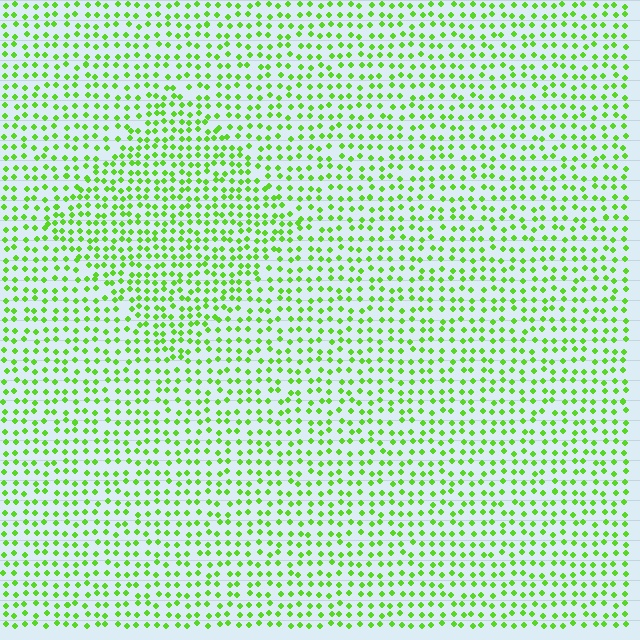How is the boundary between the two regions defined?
The boundary is defined by a change in element density (approximately 1.5x ratio). All elements are the same color, size, and shape.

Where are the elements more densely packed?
The elements are more densely packed inside the diamond boundary.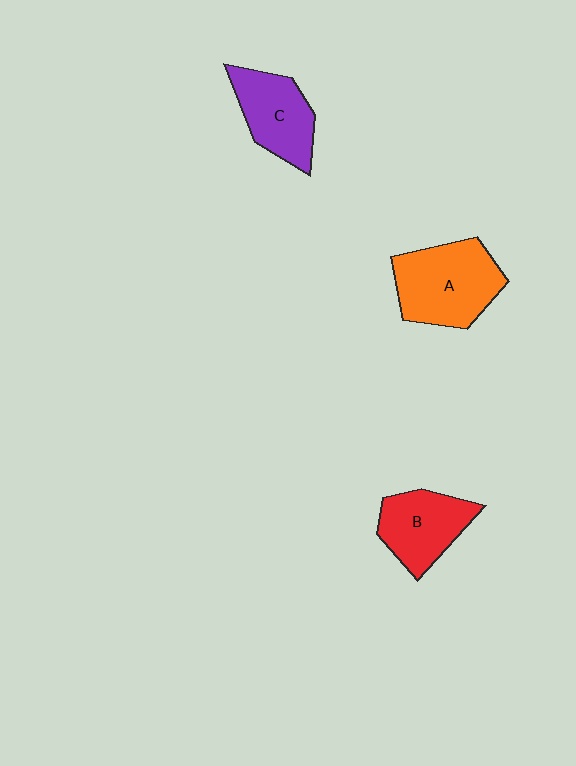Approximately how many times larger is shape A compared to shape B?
Approximately 1.3 times.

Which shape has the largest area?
Shape A (orange).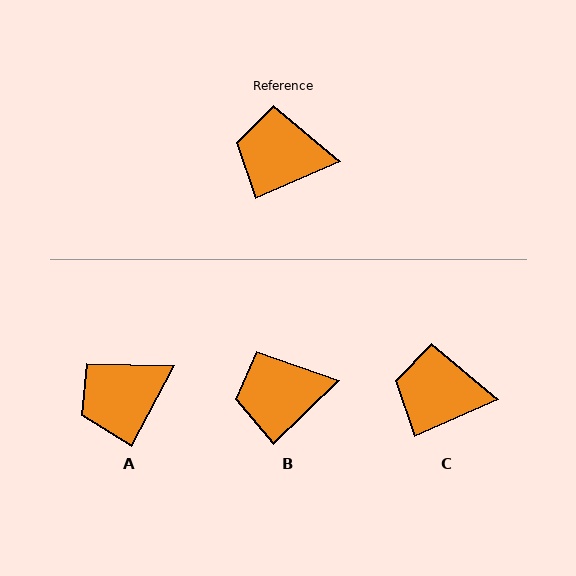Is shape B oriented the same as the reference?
No, it is off by about 21 degrees.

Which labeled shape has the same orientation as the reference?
C.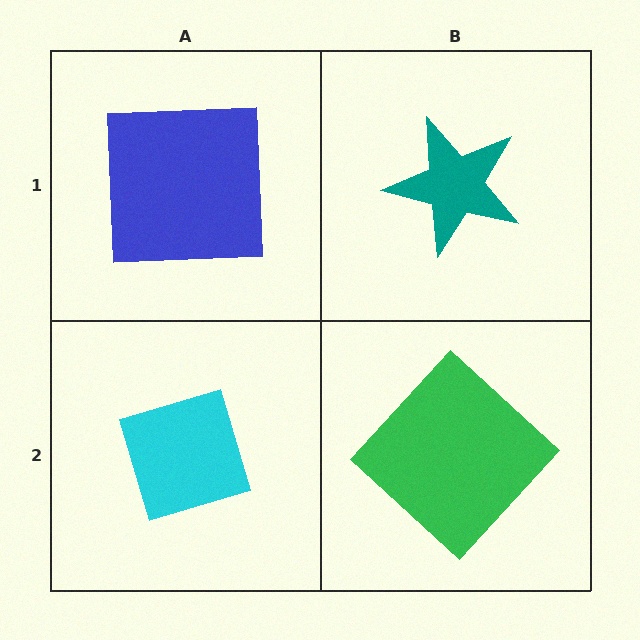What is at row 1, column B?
A teal star.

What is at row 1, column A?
A blue square.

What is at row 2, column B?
A green diamond.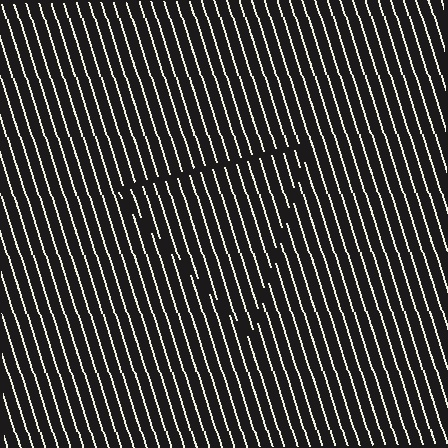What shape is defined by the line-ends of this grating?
An illusory triangle. The interior of the shape contains the same grating, shifted by half a period — the contour is defined by the phase discontinuity where line-ends from the inner and outer gratings abut.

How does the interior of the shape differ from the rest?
The interior of the shape contains the same grating, shifted by half a period — the contour is defined by the phase discontinuity where line-ends from the inner and outer gratings abut.